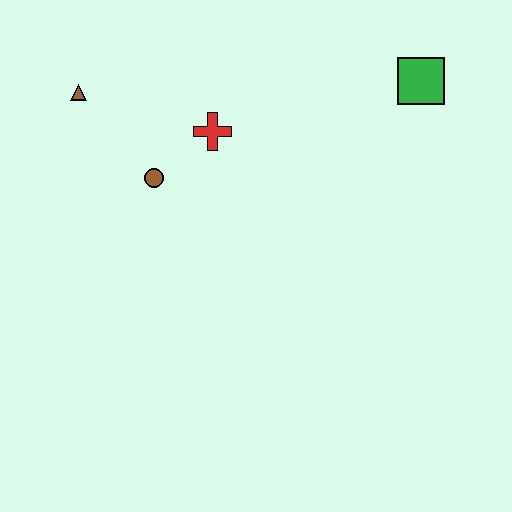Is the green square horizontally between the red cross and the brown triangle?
No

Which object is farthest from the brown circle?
The green square is farthest from the brown circle.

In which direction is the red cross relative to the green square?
The red cross is to the left of the green square.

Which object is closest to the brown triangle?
The brown circle is closest to the brown triangle.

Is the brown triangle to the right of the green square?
No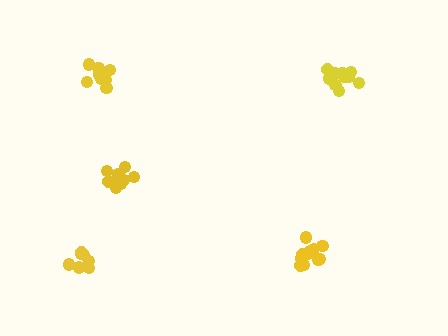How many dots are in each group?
Group 1: 12 dots, Group 2: 11 dots, Group 3: 8 dots, Group 4: 8 dots, Group 5: 11 dots (50 total).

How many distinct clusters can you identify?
There are 5 distinct clusters.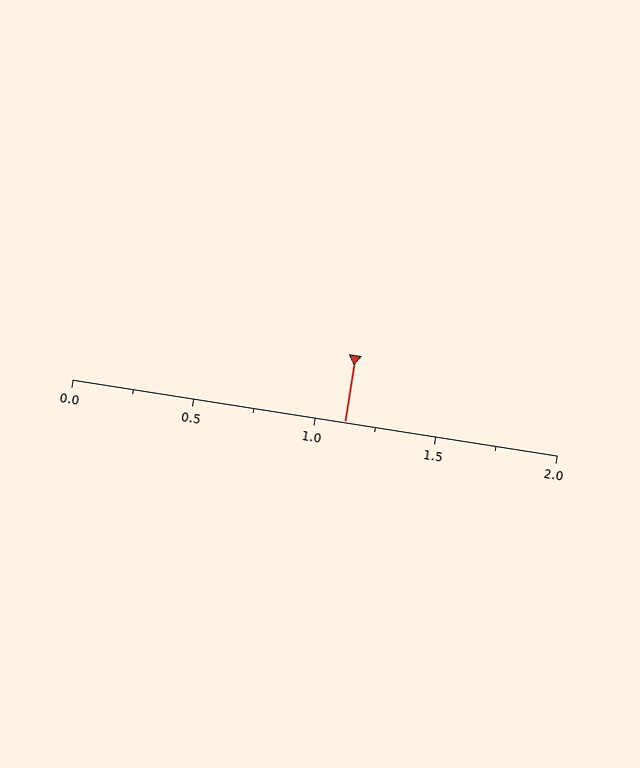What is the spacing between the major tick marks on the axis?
The major ticks are spaced 0.5 apart.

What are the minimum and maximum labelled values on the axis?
The axis runs from 0.0 to 2.0.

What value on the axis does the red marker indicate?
The marker indicates approximately 1.12.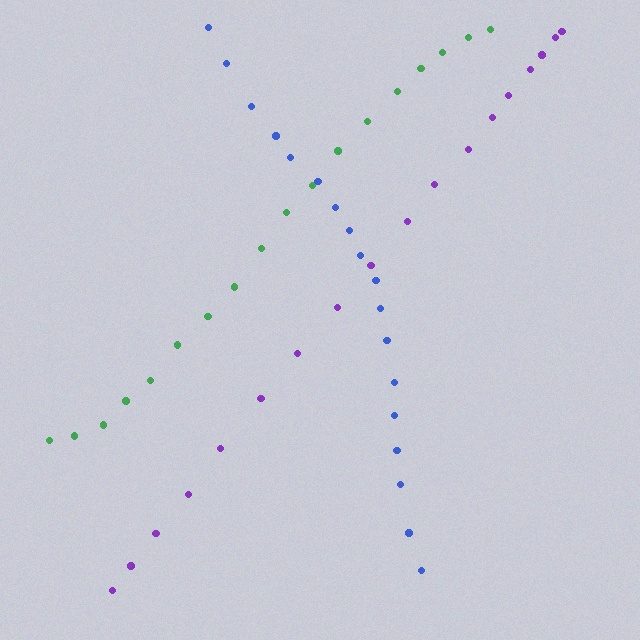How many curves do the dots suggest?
There are 3 distinct paths.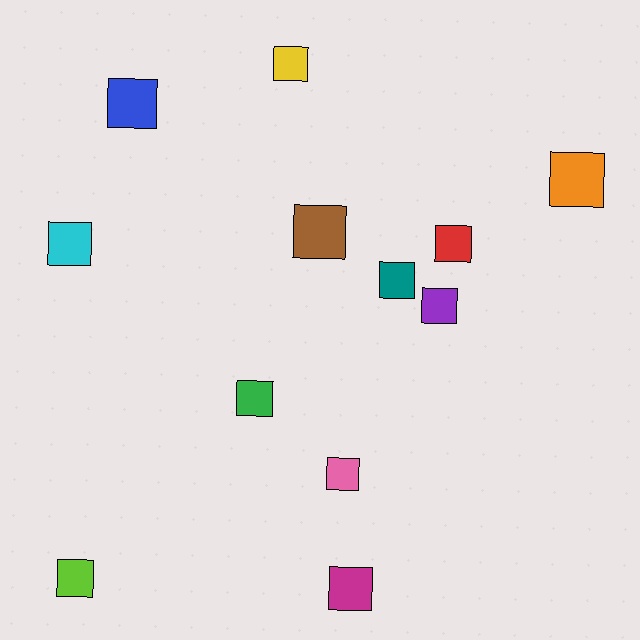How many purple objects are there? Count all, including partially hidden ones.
There is 1 purple object.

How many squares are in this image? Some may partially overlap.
There are 12 squares.